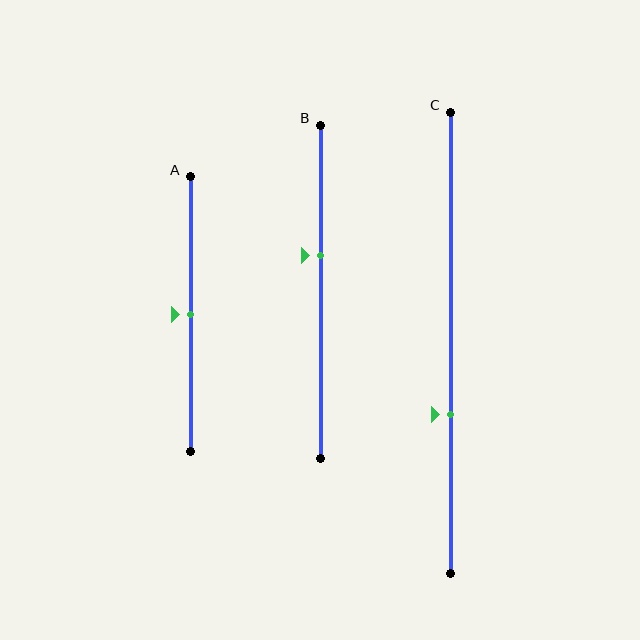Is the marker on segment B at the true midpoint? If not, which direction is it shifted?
No, the marker on segment B is shifted upward by about 11% of the segment length.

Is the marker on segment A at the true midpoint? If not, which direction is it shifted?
Yes, the marker on segment A is at the true midpoint.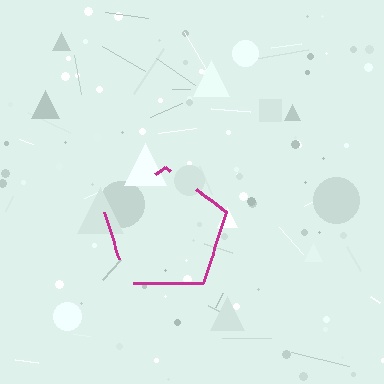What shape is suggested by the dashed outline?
The dashed outline suggests a pentagon.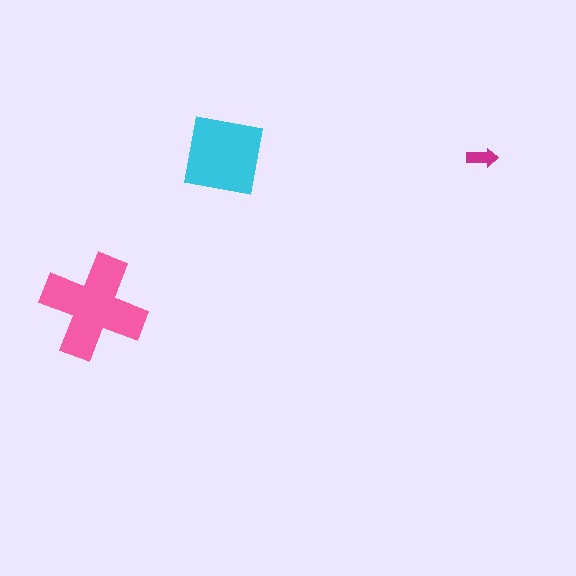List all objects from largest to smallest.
The pink cross, the cyan square, the magenta arrow.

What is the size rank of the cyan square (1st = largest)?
2nd.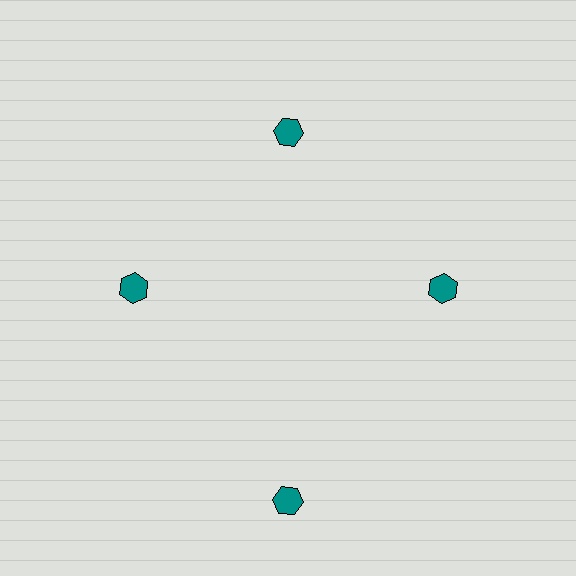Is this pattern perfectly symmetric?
No. The 4 teal hexagons are arranged in a ring, but one element near the 6 o'clock position is pushed outward from the center, breaking the 4-fold rotational symmetry.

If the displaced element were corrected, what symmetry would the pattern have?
It would have 4-fold rotational symmetry — the pattern would map onto itself every 90 degrees.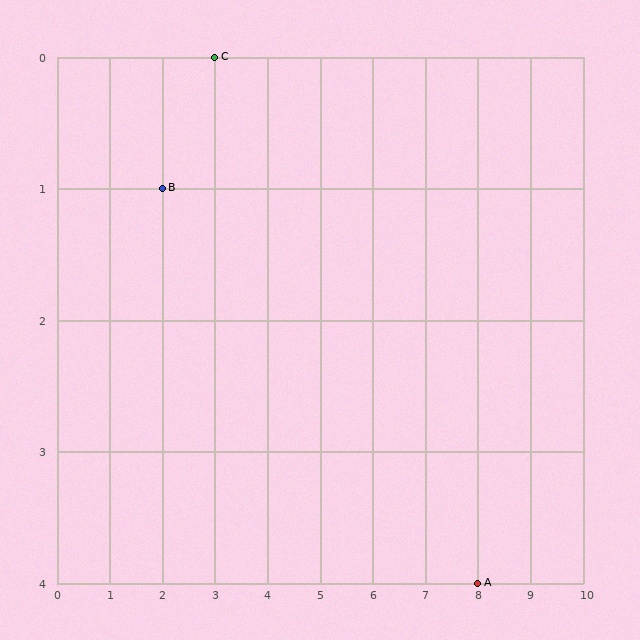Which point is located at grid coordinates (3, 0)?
Point C is at (3, 0).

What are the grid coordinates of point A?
Point A is at grid coordinates (8, 4).